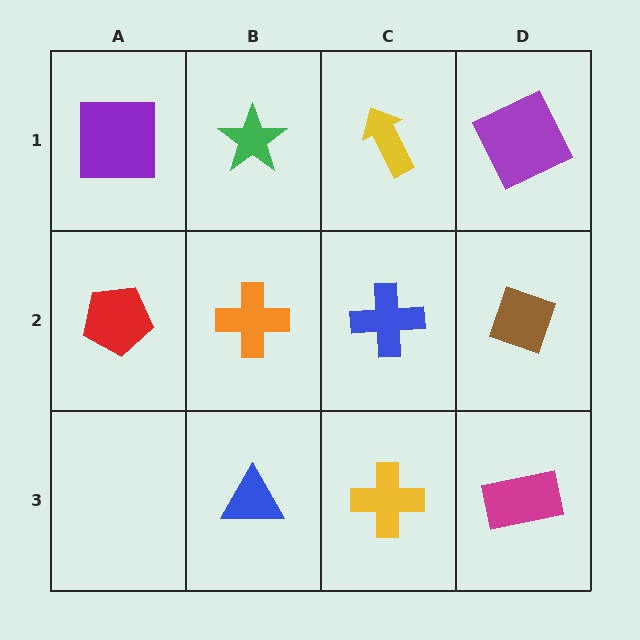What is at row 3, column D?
A magenta rectangle.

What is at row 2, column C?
A blue cross.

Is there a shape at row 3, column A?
No, that cell is empty.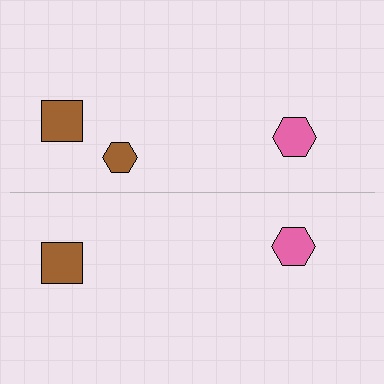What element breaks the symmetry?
A brown hexagon is missing from the bottom side.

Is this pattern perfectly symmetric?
No, the pattern is not perfectly symmetric. A brown hexagon is missing from the bottom side.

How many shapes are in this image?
There are 5 shapes in this image.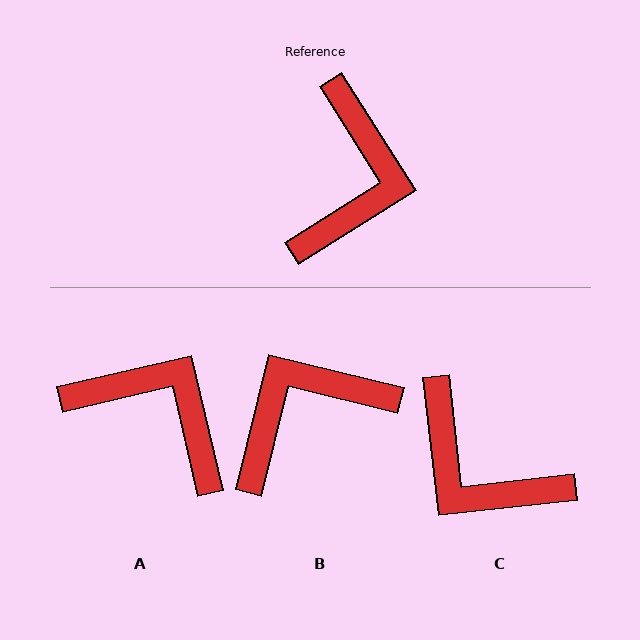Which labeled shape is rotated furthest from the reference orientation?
B, about 134 degrees away.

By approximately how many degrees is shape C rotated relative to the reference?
Approximately 116 degrees clockwise.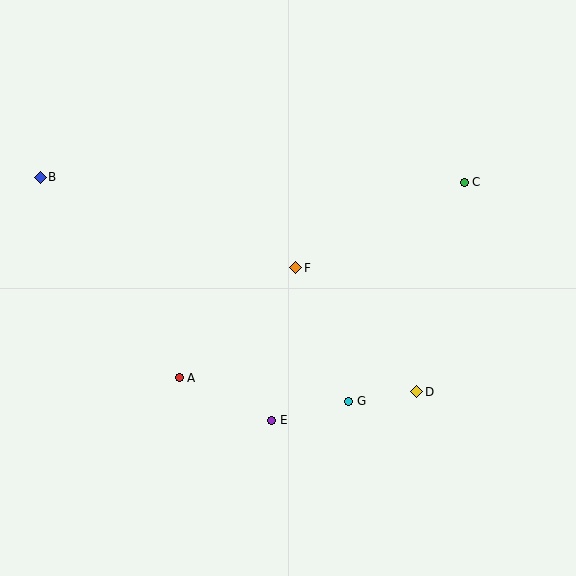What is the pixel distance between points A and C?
The distance between A and C is 346 pixels.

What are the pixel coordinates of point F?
Point F is at (296, 268).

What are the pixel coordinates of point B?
Point B is at (40, 177).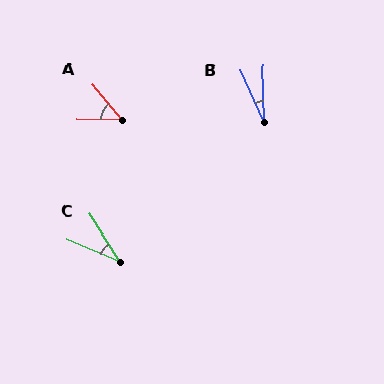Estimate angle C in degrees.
Approximately 35 degrees.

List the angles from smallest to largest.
B (23°), C (35°), A (49°).